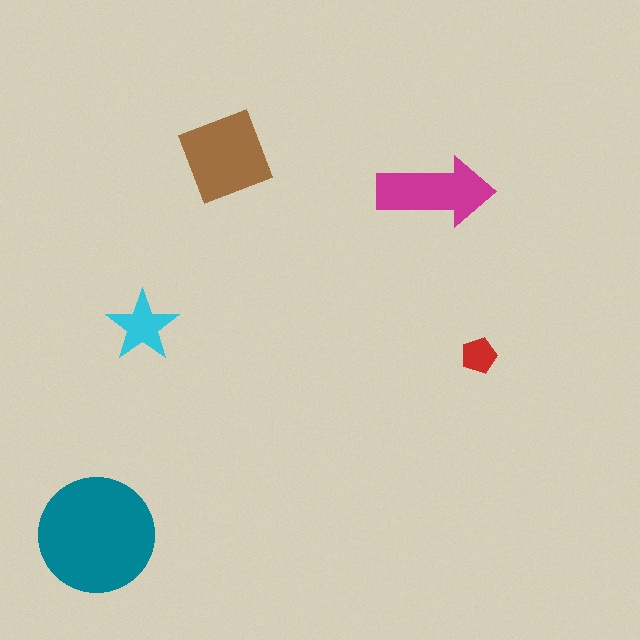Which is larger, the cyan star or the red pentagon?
The cyan star.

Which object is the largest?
The teal circle.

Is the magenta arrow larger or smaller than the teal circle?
Smaller.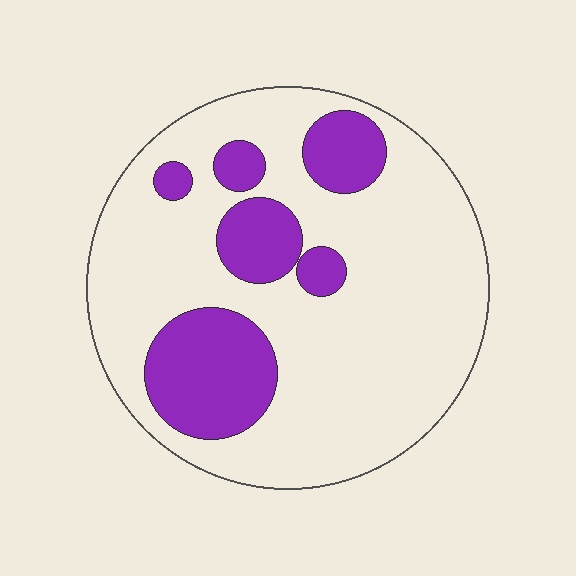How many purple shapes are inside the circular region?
6.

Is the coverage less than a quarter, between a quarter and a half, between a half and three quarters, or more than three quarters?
Less than a quarter.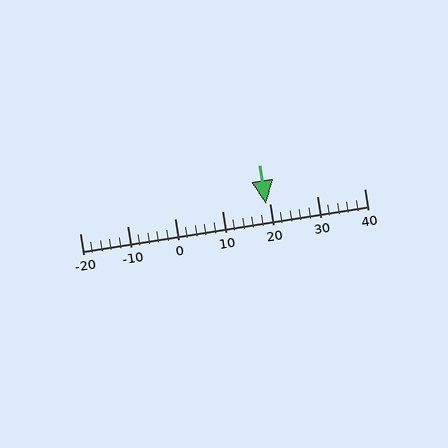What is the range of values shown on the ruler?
The ruler shows values from -20 to 40.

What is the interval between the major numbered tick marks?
The major tick marks are spaced 10 units apart.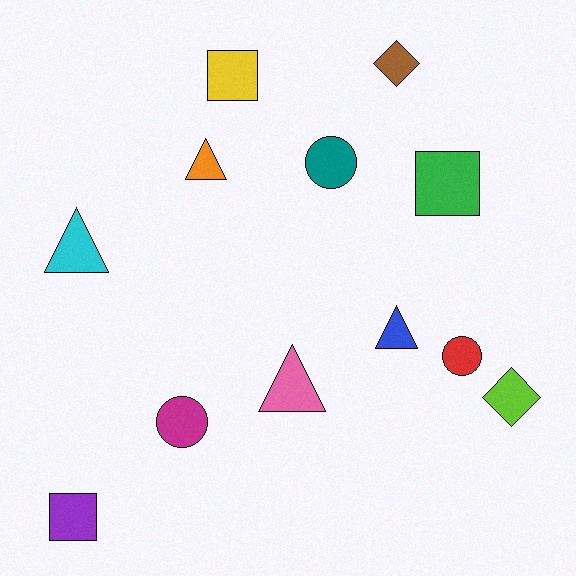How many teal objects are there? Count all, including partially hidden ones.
There is 1 teal object.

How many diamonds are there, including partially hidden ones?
There are 2 diamonds.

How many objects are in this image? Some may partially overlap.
There are 12 objects.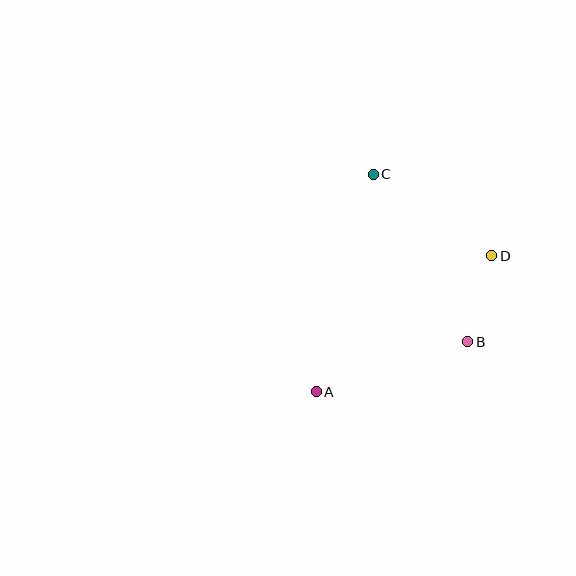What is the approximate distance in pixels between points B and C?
The distance between B and C is approximately 192 pixels.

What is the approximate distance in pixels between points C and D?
The distance between C and D is approximately 144 pixels.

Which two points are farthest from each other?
Points A and C are farthest from each other.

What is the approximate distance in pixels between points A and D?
The distance between A and D is approximately 222 pixels.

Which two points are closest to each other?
Points B and D are closest to each other.